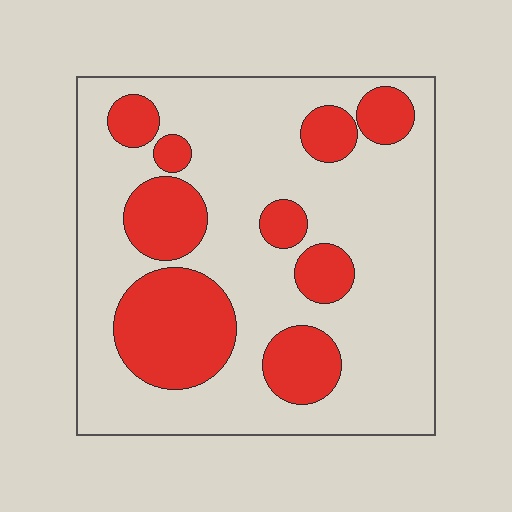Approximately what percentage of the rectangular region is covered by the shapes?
Approximately 30%.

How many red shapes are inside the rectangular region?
9.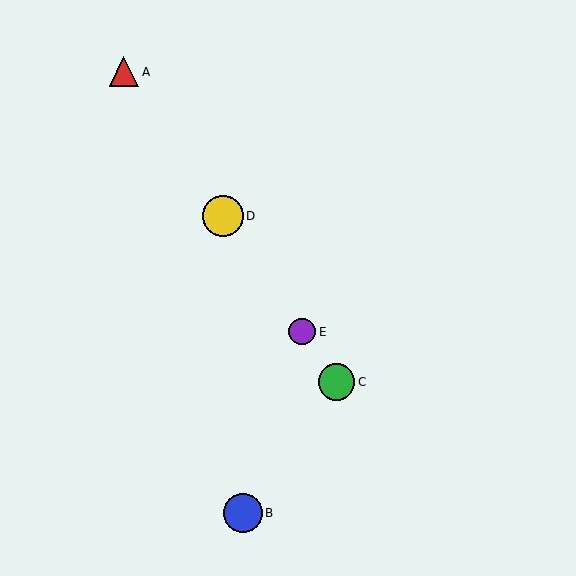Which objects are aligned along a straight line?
Objects A, C, D, E are aligned along a straight line.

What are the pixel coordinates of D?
Object D is at (223, 216).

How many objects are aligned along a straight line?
4 objects (A, C, D, E) are aligned along a straight line.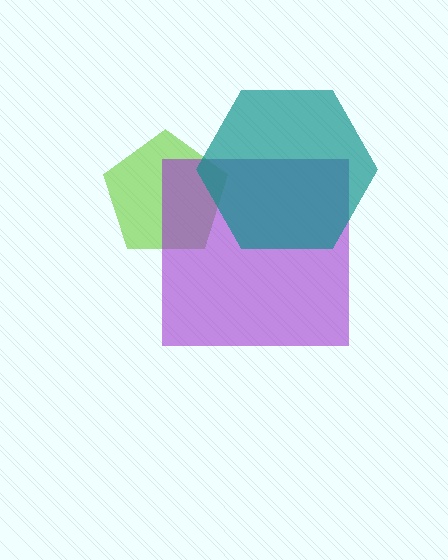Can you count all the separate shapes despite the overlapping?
Yes, there are 3 separate shapes.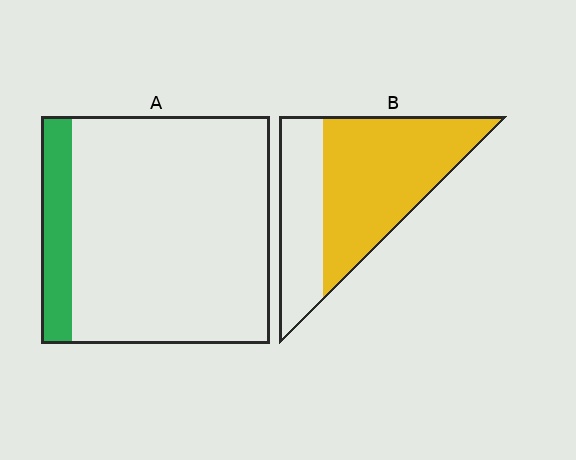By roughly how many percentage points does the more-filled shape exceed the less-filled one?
By roughly 50 percentage points (B over A).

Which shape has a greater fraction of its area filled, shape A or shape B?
Shape B.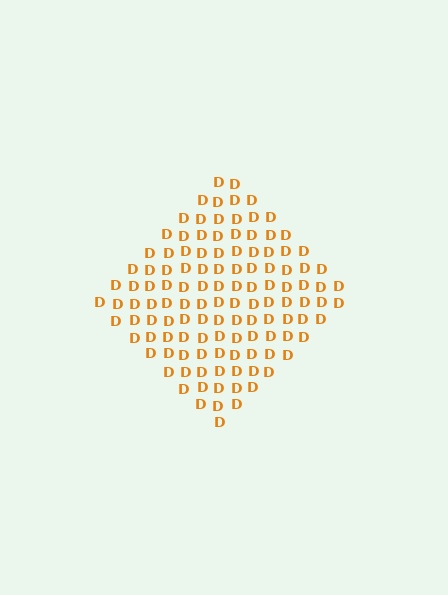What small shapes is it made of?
It is made of small letter D's.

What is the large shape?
The large shape is a diamond.